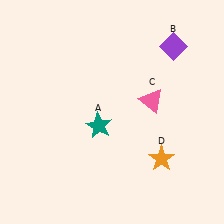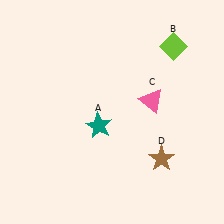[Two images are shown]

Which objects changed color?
B changed from purple to lime. D changed from orange to brown.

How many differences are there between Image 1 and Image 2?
There are 2 differences between the two images.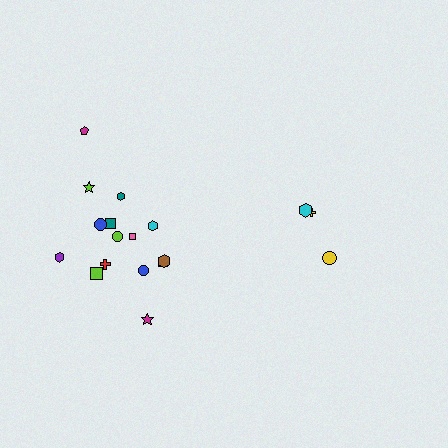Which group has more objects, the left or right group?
The left group.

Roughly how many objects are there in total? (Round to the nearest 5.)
Roughly 20 objects in total.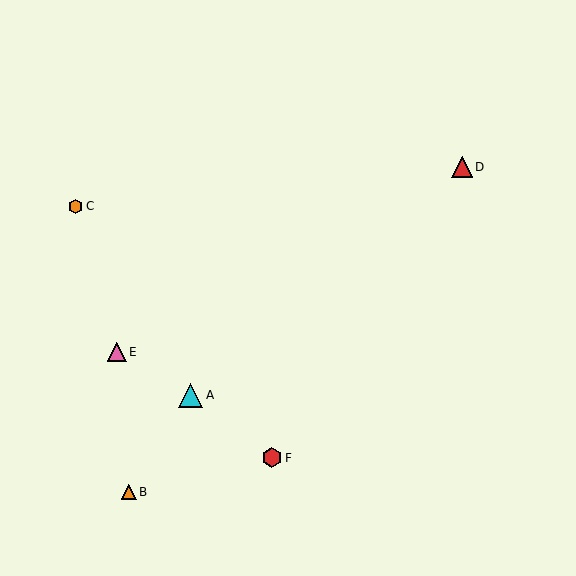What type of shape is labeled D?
Shape D is a red triangle.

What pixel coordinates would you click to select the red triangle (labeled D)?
Click at (462, 167) to select the red triangle D.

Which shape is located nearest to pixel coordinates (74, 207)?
The orange hexagon (labeled C) at (75, 206) is nearest to that location.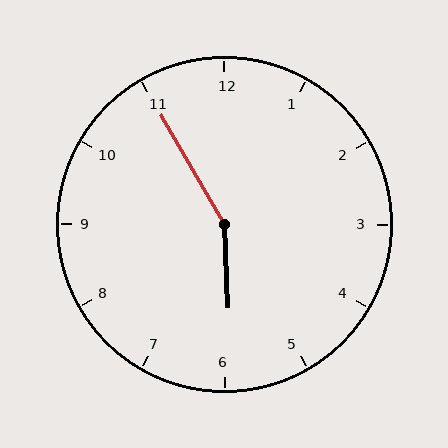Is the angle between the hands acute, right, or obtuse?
It is obtuse.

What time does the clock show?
5:55.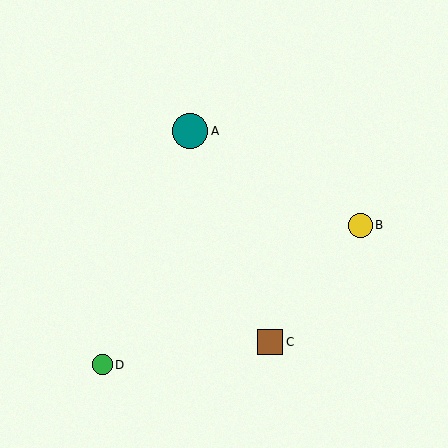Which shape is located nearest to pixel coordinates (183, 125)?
The teal circle (labeled A) at (190, 131) is nearest to that location.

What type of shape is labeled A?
Shape A is a teal circle.